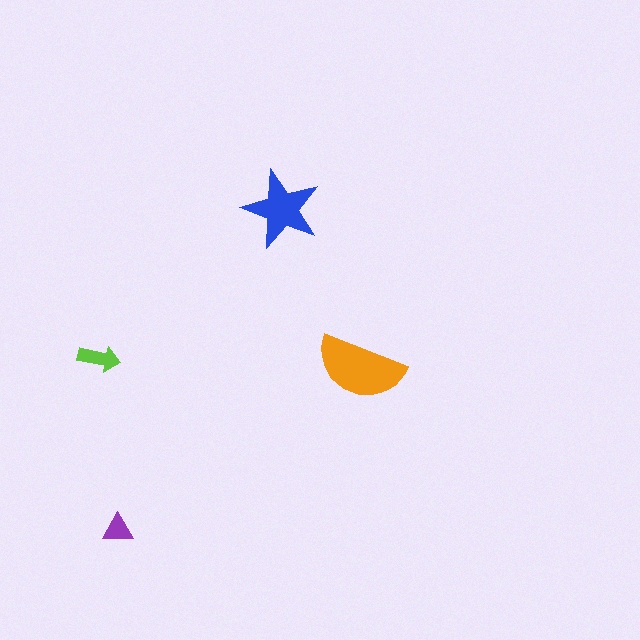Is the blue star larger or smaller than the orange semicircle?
Smaller.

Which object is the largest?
The orange semicircle.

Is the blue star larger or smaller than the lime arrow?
Larger.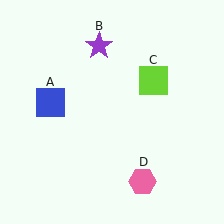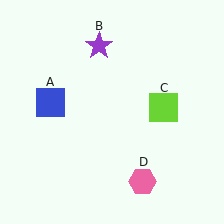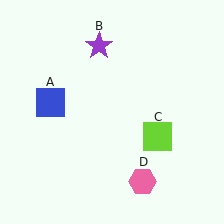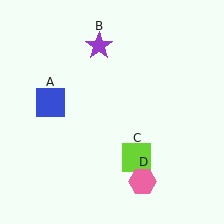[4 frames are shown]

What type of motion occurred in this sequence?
The lime square (object C) rotated clockwise around the center of the scene.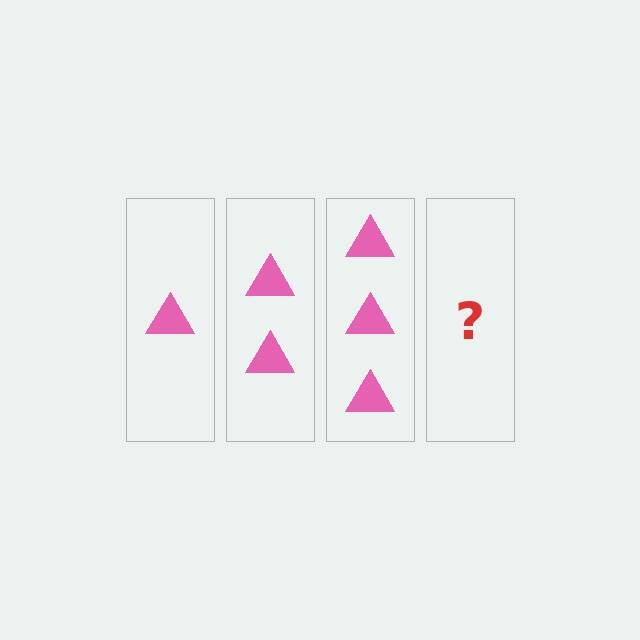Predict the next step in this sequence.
The next step is 4 triangles.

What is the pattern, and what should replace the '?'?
The pattern is that each step adds one more triangle. The '?' should be 4 triangles.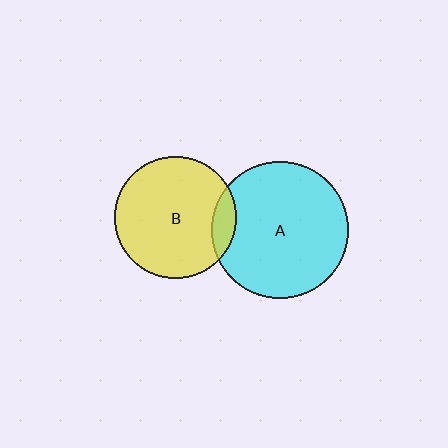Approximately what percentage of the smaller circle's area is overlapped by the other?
Approximately 10%.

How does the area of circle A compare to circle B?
Approximately 1.3 times.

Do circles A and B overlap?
Yes.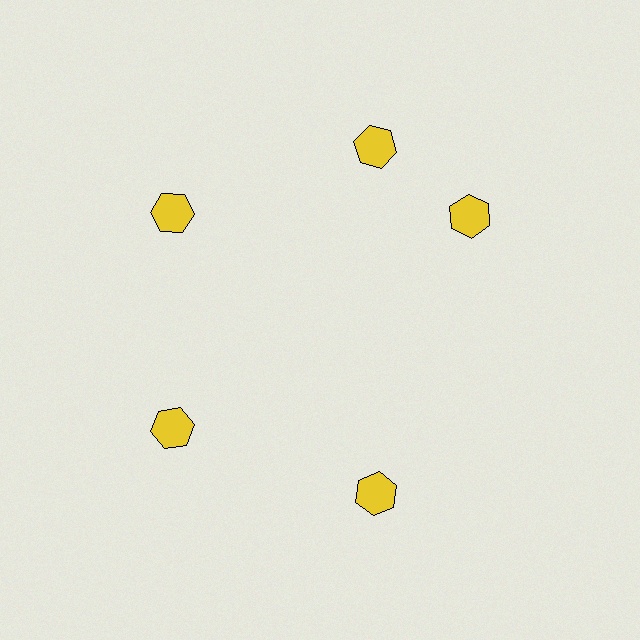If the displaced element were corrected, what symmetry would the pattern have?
It would have 5-fold rotational symmetry — the pattern would map onto itself every 72 degrees.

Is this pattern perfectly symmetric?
No. The 5 yellow hexagons are arranged in a ring, but one element near the 3 o'clock position is rotated out of alignment along the ring, breaking the 5-fold rotational symmetry.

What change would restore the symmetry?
The symmetry would be restored by rotating it back into even spacing with its neighbors so that all 5 hexagons sit at equal angles and equal distance from the center.